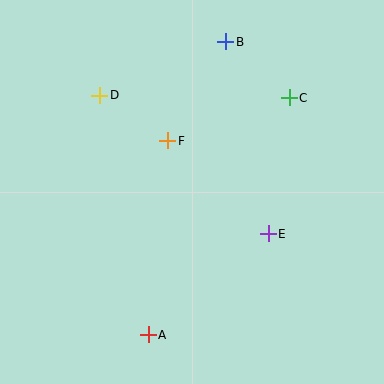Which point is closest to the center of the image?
Point F at (168, 141) is closest to the center.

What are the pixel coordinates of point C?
Point C is at (289, 98).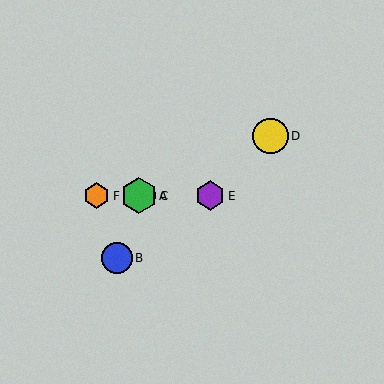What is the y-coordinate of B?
Object B is at y≈258.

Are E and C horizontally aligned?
Yes, both are at y≈196.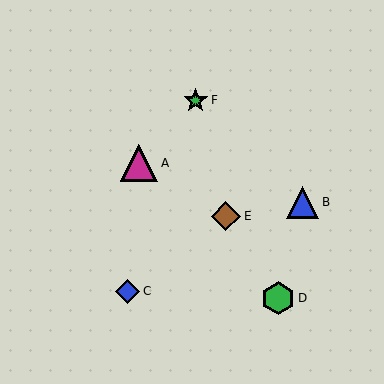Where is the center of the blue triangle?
The center of the blue triangle is at (303, 203).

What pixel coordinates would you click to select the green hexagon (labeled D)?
Click at (278, 298) to select the green hexagon D.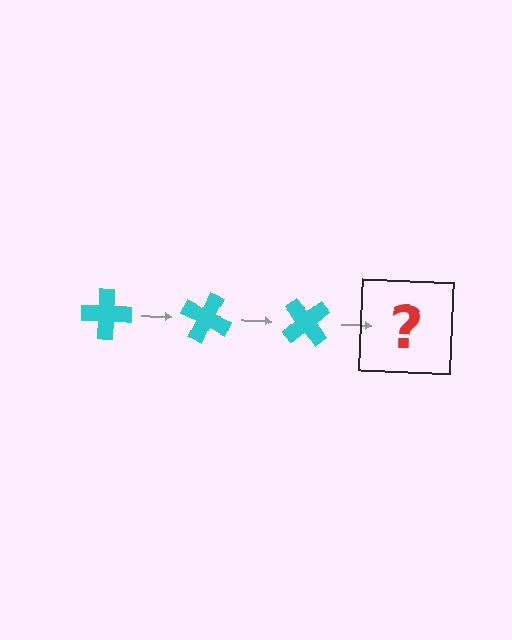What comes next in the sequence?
The next element should be a cyan cross rotated 75 degrees.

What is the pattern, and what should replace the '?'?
The pattern is that the cross rotates 25 degrees each step. The '?' should be a cyan cross rotated 75 degrees.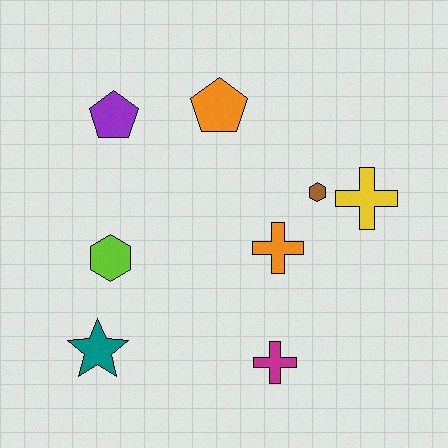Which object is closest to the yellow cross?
The brown hexagon is closest to the yellow cross.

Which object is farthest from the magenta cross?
The purple pentagon is farthest from the magenta cross.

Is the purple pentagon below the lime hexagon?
No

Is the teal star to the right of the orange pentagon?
No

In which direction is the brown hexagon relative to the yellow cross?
The brown hexagon is to the left of the yellow cross.